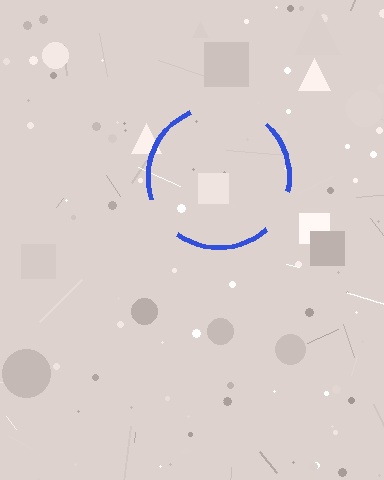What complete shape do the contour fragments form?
The contour fragments form a circle.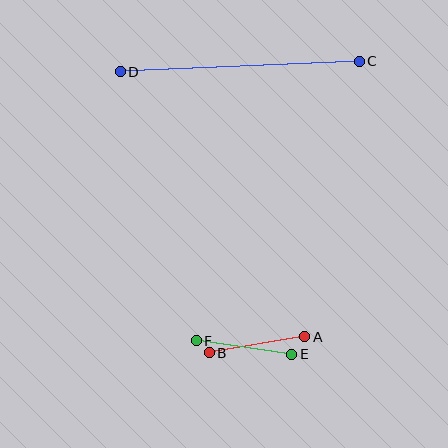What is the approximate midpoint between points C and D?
The midpoint is at approximately (240, 67) pixels.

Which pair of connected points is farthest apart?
Points C and D are farthest apart.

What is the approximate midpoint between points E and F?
The midpoint is at approximately (244, 347) pixels.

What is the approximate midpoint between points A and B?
The midpoint is at approximately (257, 345) pixels.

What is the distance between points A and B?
The distance is approximately 97 pixels.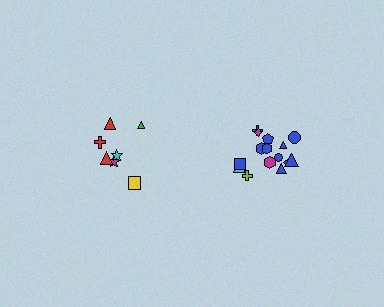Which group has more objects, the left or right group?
The right group.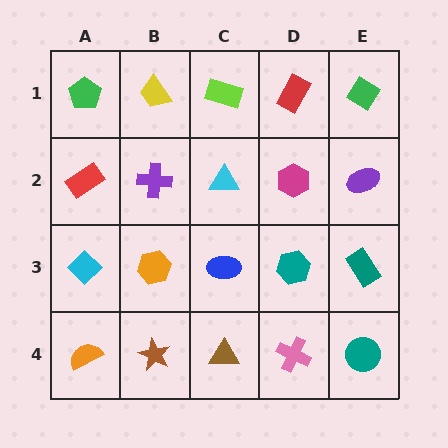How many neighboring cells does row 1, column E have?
2.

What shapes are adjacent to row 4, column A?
A cyan diamond (row 3, column A), a brown star (row 4, column B).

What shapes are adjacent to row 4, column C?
A blue ellipse (row 3, column C), a brown star (row 4, column B), a pink cross (row 4, column D).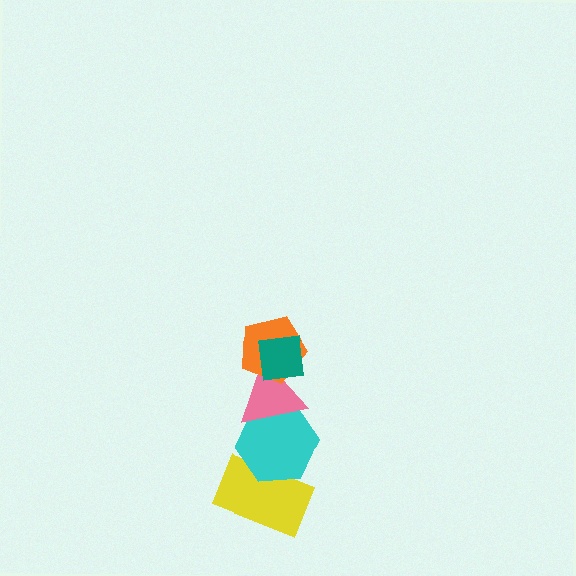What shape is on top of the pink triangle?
The orange pentagon is on top of the pink triangle.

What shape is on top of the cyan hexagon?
The pink triangle is on top of the cyan hexagon.